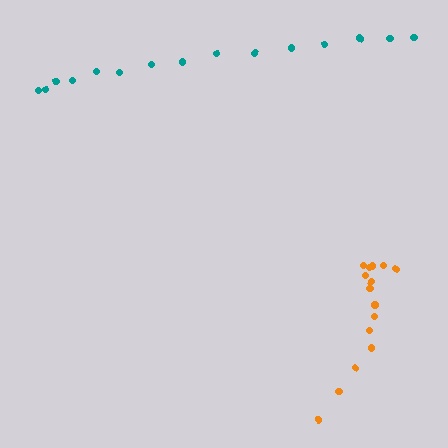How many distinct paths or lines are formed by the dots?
There are 2 distinct paths.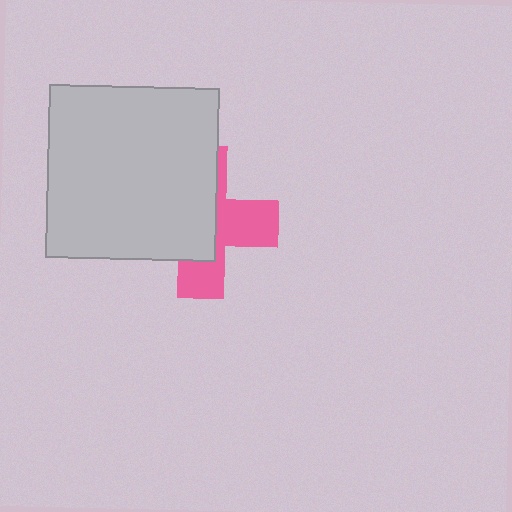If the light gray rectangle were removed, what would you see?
You would see the complete pink cross.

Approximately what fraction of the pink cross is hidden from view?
Roughly 56% of the pink cross is hidden behind the light gray rectangle.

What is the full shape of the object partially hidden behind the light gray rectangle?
The partially hidden object is a pink cross.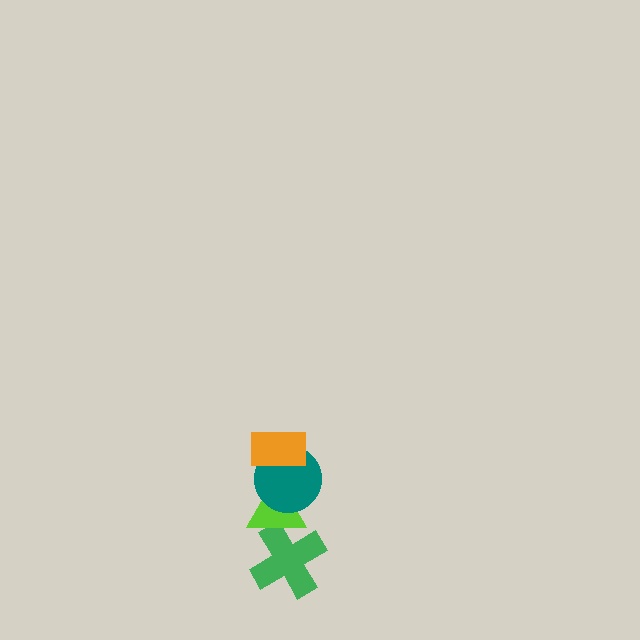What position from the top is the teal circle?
The teal circle is 2nd from the top.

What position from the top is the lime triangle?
The lime triangle is 3rd from the top.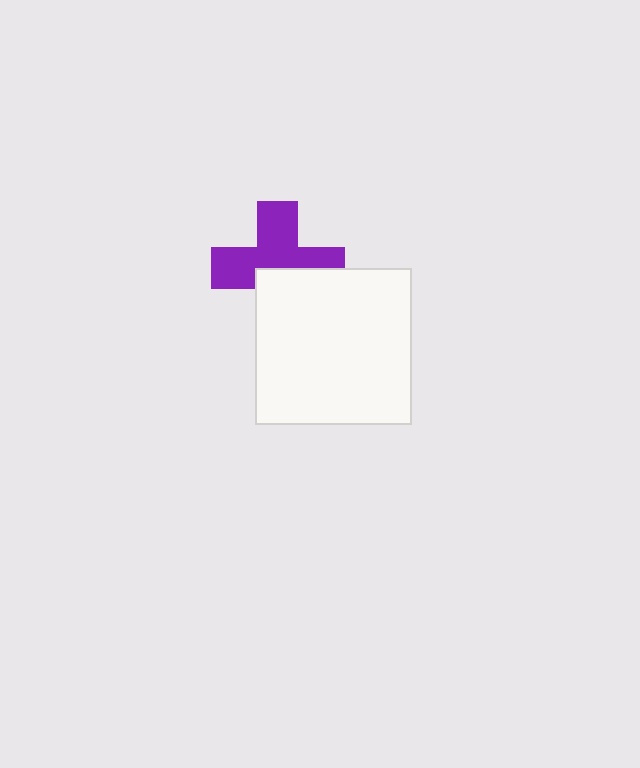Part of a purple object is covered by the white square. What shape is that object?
It is a cross.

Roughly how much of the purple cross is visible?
About half of it is visible (roughly 59%).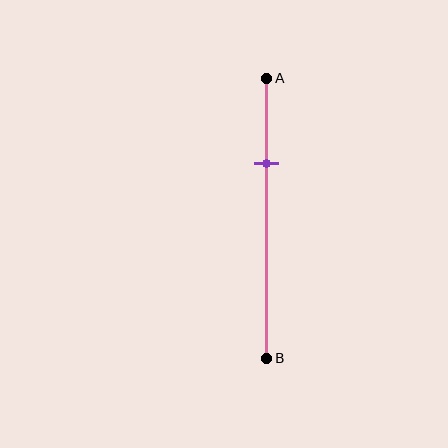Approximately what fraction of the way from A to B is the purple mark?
The purple mark is approximately 30% of the way from A to B.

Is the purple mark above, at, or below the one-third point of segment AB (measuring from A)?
The purple mark is above the one-third point of segment AB.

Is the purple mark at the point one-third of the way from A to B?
No, the mark is at about 30% from A, not at the 33% one-third point.